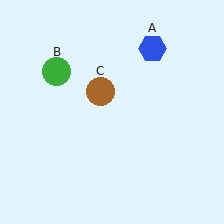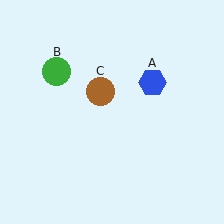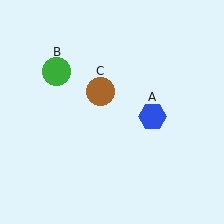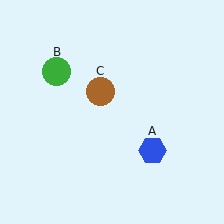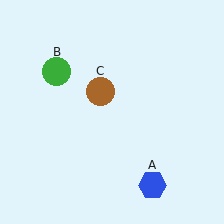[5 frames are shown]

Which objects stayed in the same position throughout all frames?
Green circle (object B) and brown circle (object C) remained stationary.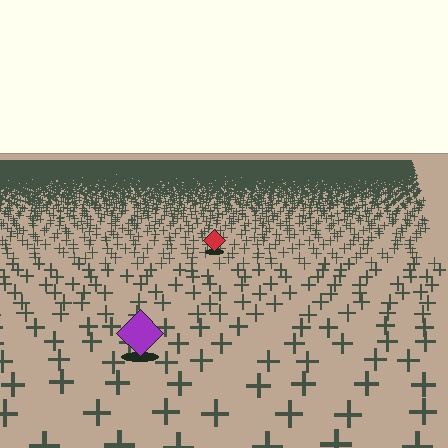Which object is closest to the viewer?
The purple diamond is closest. The texture marks near it are larger and more spread out.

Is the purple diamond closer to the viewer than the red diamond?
Yes. The purple diamond is closer — you can tell from the texture gradient: the ground texture is coarser near it.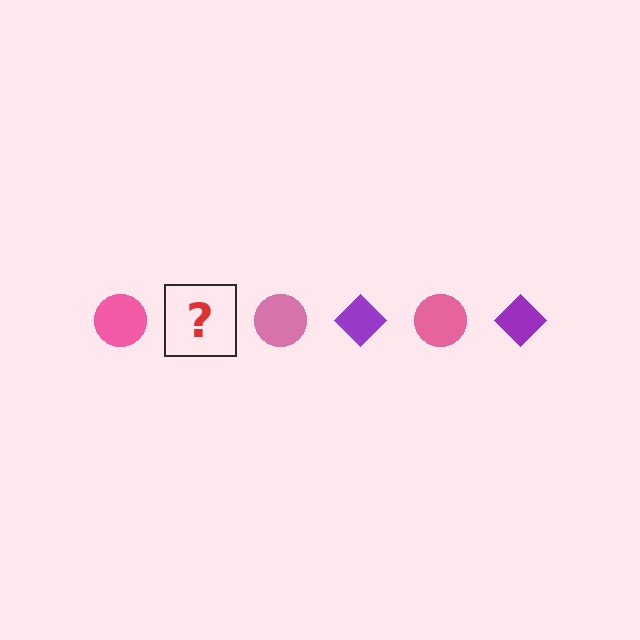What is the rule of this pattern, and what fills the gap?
The rule is that the pattern alternates between pink circle and purple diamond. The gap should be filled with a purple diamond.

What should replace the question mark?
The question mark should be replaced with a purple diamond.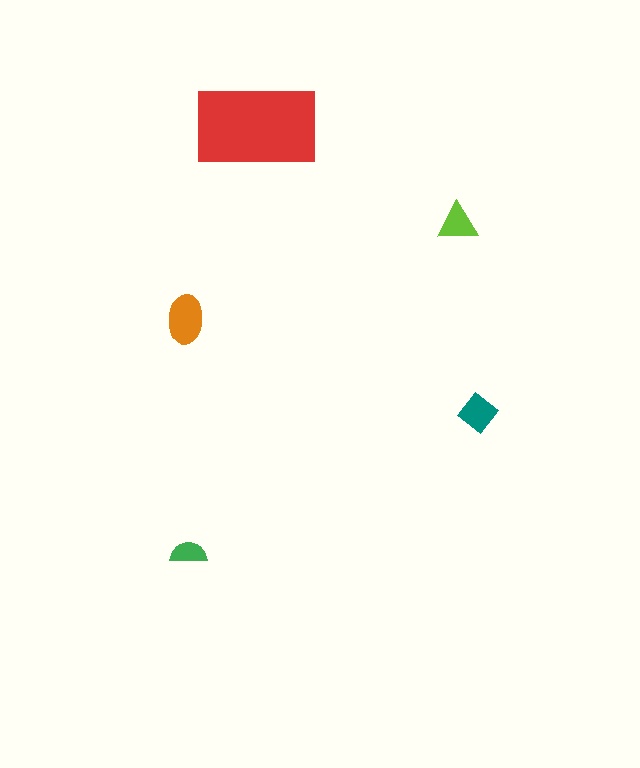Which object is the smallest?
The green semicircle.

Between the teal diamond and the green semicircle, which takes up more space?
The teal diamond.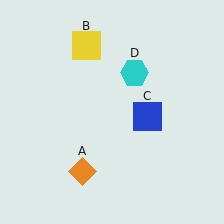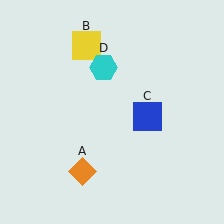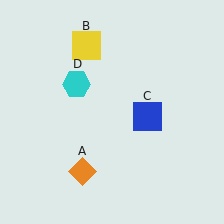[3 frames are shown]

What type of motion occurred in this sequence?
The cyan hexagon (object D) rotated counterclockwise around the center of the scene.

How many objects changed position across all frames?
1 object changed position: cyan hexagon (object D).